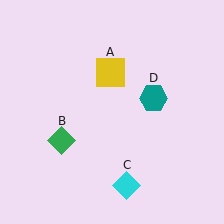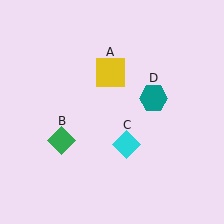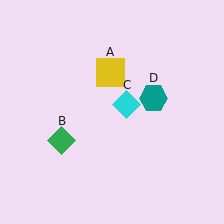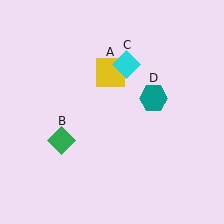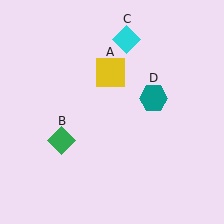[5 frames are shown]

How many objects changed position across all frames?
1 object changed position: cyan diamond (object C).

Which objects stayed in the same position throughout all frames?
Yellow square (object A) and green diamond (object B) and teal hexagon (object D) remained stationary.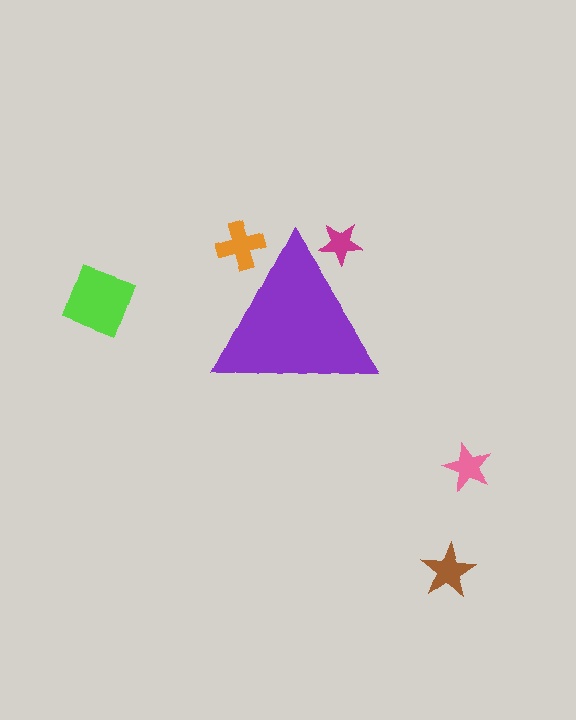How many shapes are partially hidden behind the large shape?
2 shapes are partially hidden.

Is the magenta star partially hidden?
Yes, the magenta star is partially hidden behind the purple triangle.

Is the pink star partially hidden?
No, the pink star is fully visible.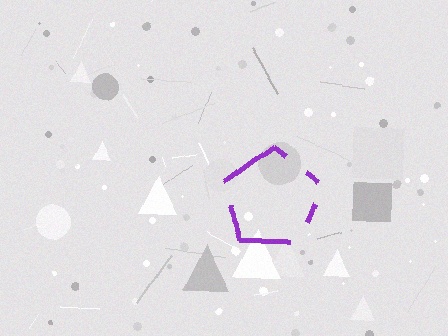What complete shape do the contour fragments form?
The contour fragments form a pentagon.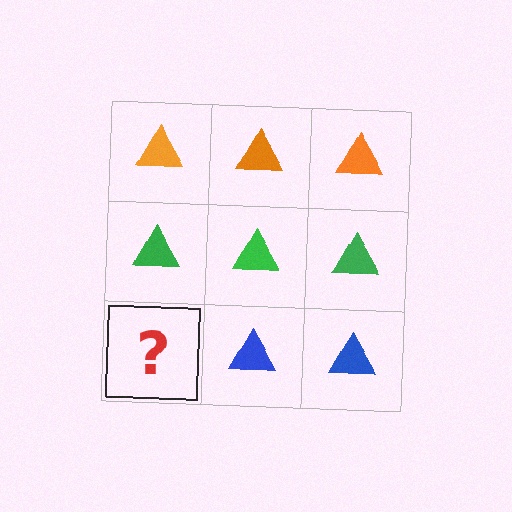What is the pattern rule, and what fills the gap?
The rule is that each row has a consistent color. The gap should be filled with a blue triangle.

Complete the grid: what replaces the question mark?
The question mark should be replaced with a blue triangle.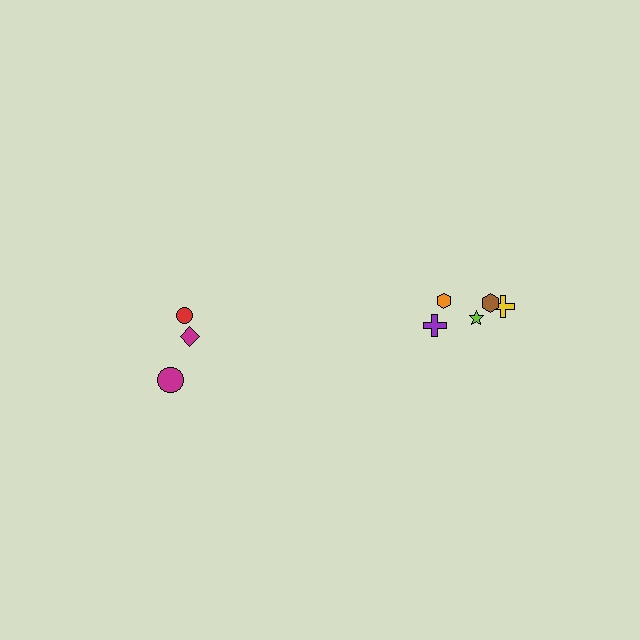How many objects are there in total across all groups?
There are 8 objects.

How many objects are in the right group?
There are 5 objects.